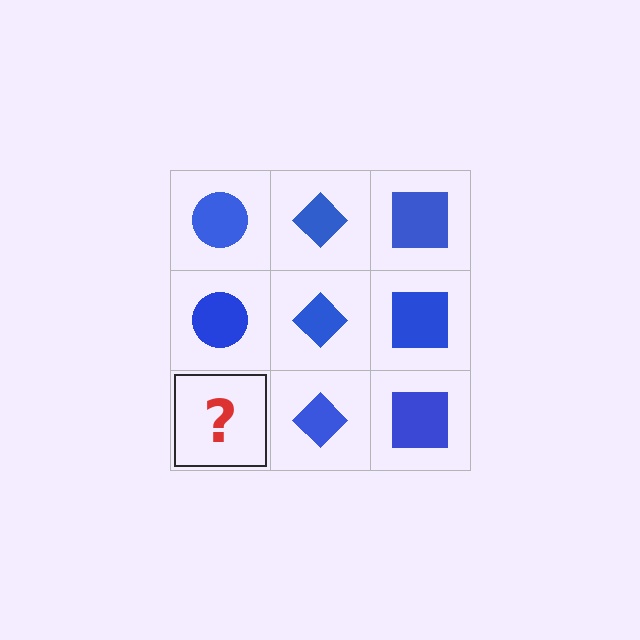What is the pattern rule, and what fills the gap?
The rule is that each column has a consistent shape. The gap should be filled with a blue circle.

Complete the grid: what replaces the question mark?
The question mark should be replaced with a blue circle.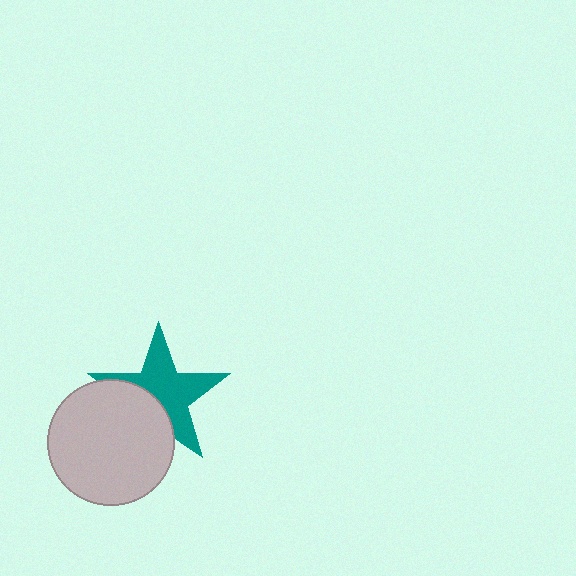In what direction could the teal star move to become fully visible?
The teal star could move toward the upper-right. That would shift it out from behind the light gray circle entirely.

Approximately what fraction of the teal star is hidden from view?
Roughly 37% of the teal star is hidden behind the light gray circle.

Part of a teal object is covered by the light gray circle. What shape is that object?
It is a star.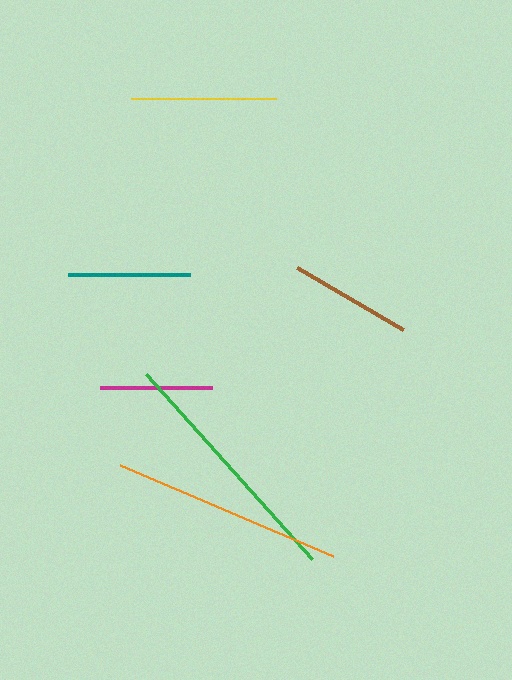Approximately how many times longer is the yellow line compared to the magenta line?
The yellow line is approximately 1.3 times the length of the magenta line.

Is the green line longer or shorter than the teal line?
The green line is longer than the teal line.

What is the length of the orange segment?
The orange segment is approximately 232 pixels long.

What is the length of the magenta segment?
The magenta segment is approximately 112 pixels long.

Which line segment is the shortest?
The magenta line is the shortest at approximately 112 pixels.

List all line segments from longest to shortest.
From longest to shortest: green, orange, yellow, brown, teal, magenta.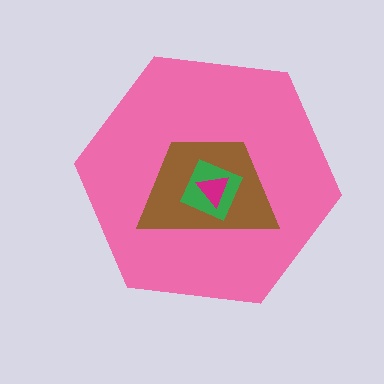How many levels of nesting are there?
4.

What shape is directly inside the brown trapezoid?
The green square.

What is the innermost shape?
The magenta triangle.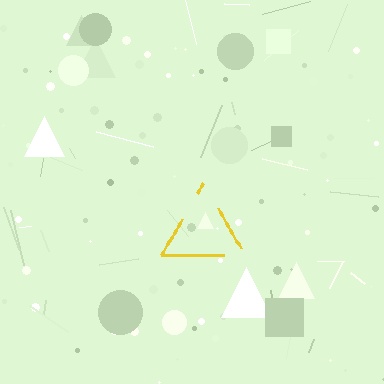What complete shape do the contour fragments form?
The contour fragments form a triangle.